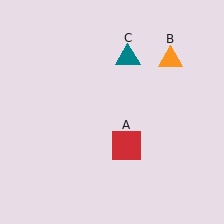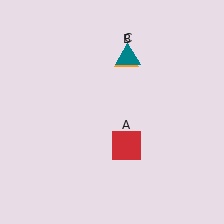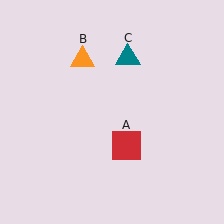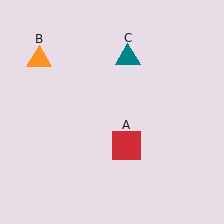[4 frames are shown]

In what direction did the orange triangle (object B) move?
The orange triangle (object B) moved left.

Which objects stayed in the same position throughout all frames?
Red square (object A) and teal triangle (object C) remained stationary.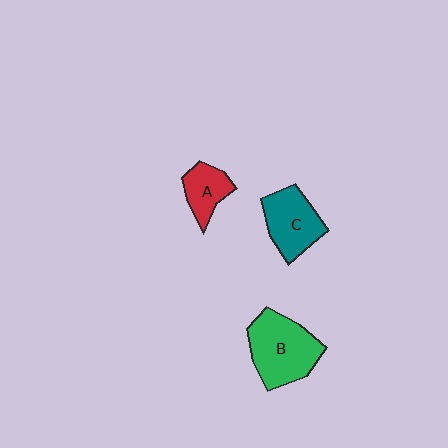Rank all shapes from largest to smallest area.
From largest to smallest: B (green), C (teal), A (red).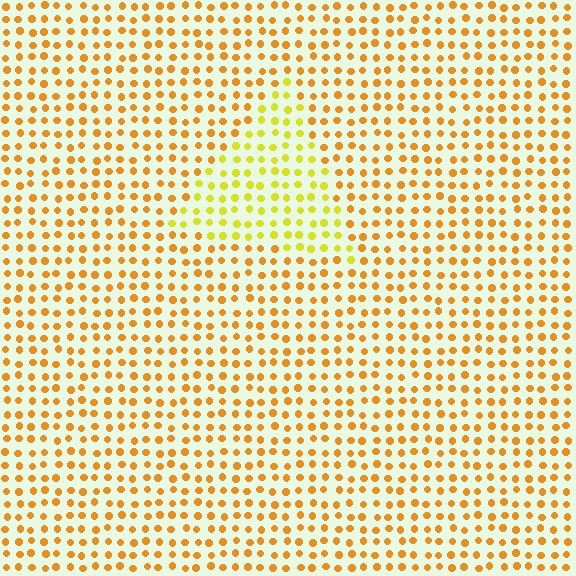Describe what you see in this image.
The image is filled with small orange elements in a uniform arrangement. A triangle-shaped region is visible where the elements are tinted to a slightly different hue, forming a subtle color boundary.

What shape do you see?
I see a triangle.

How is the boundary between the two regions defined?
The boundary is defined purely by a slight shift in hue (about 31 degrees). Spacing, size, and orientation are identical on both sides.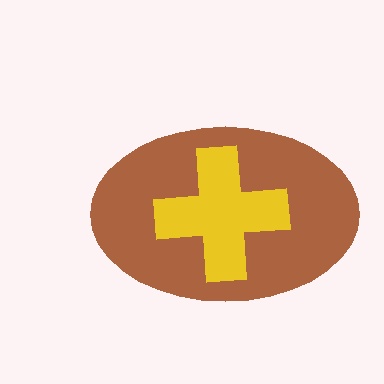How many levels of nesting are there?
2.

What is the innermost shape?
The yellow cross.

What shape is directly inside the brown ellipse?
The yellow cross.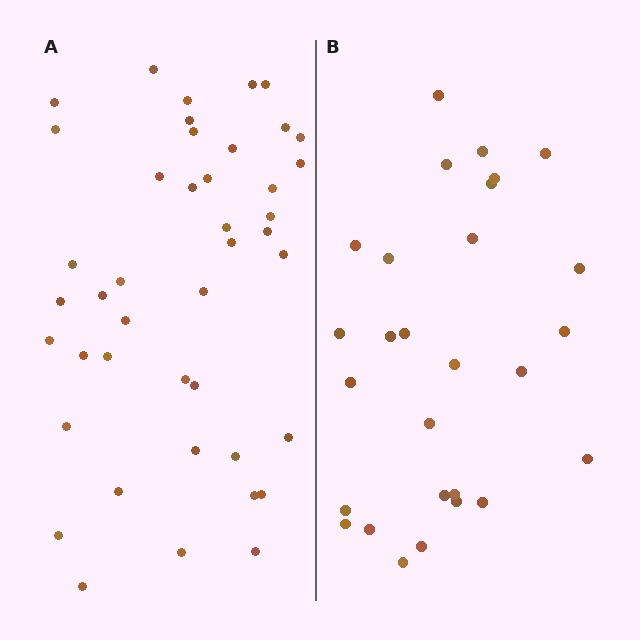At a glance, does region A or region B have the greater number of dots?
Region A (the left region) has more dots.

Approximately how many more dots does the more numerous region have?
Region A has approximately 15 more dots than region B.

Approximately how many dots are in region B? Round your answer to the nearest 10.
About 30 dots. (The exact count is 28, which rounds to 30.)